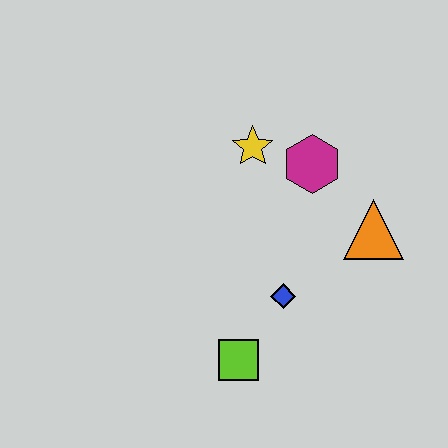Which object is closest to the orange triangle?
The magenta hexagon is closest to the orange triangle.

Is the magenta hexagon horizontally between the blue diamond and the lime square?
No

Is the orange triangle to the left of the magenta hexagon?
No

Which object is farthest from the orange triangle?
The lime square is farthest from the orange triangle.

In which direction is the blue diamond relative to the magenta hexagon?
The blue diamond is below the magenta hexagon.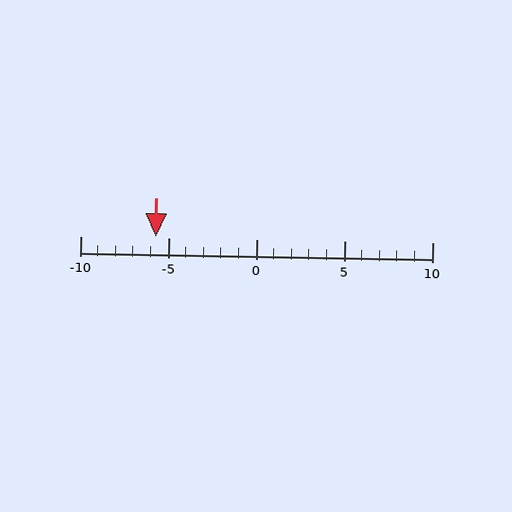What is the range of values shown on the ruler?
The ruler shows values from -10 to 10.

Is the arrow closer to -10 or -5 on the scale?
The arrow is closer to -5.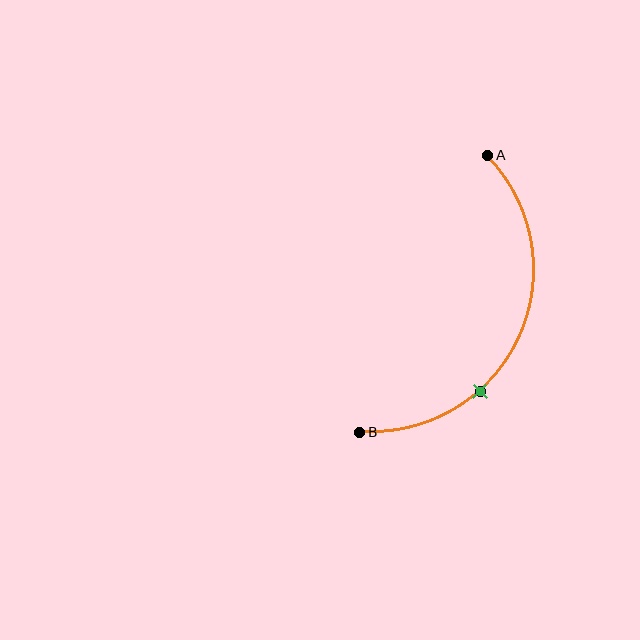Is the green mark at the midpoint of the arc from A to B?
No. The green mark lies on the arc but is closer to endpoint B. The arc midpoint would be at the point on the curve equidistant along the arc from both A and B.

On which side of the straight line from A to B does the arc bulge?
The arc bulges to the right of the straight line connecting A and B.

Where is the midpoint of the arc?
The arc midpoint is the point on the curve farthest from the straight line joining A and B. It sits to the right of that line.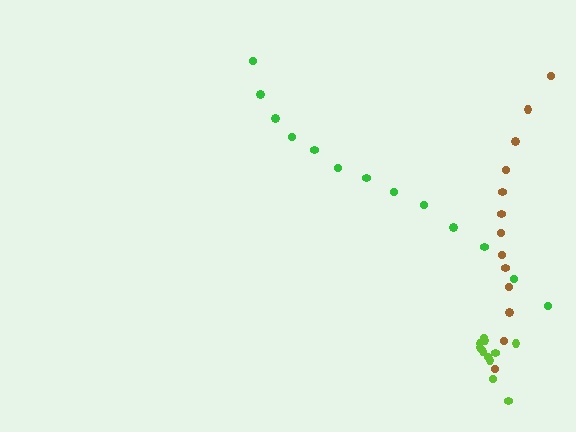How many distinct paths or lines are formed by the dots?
There are 3 distinct paths.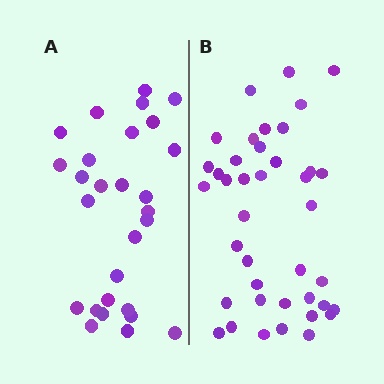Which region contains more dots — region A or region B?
Region B (the right region) has more dots.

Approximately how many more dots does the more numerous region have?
Region B has roughly 12 or so more dots than region A.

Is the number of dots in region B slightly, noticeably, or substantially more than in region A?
Region B has noticeably more, but not dramatically so. The ratio is roughly 1.4 to 1.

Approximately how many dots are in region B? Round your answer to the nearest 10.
About 40 dots.